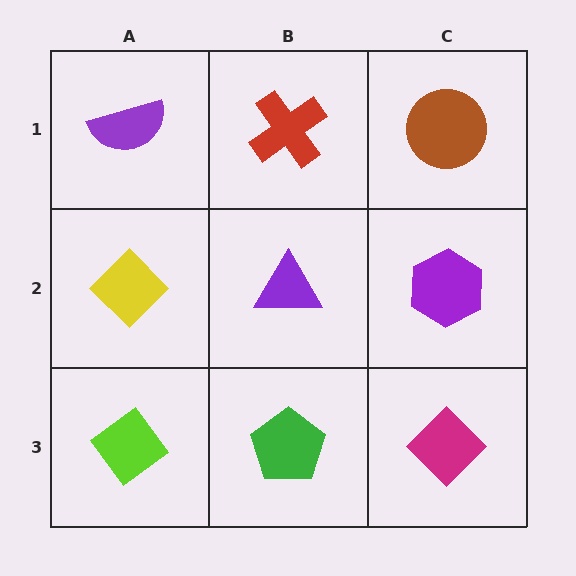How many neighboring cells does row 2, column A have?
3.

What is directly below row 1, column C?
A purple hexagon.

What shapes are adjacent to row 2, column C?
A brown circle (row 1, column C), a magenta diamond (row 3, column C), a purple triangle (row 2, column B).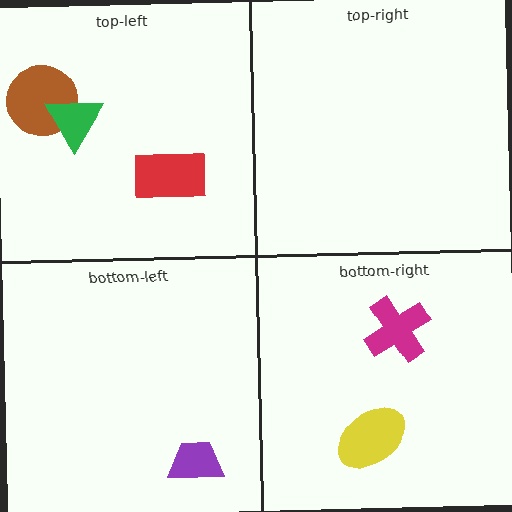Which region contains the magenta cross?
The bottom-right region.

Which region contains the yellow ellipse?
The bottom-right region.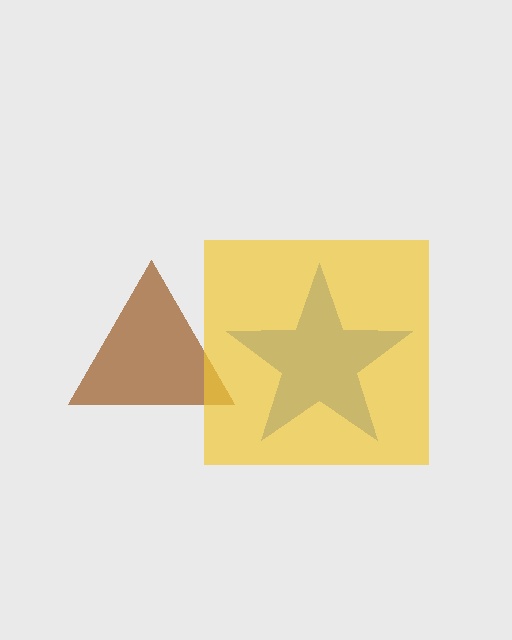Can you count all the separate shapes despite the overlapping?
Yes, there are 3 separate shapes.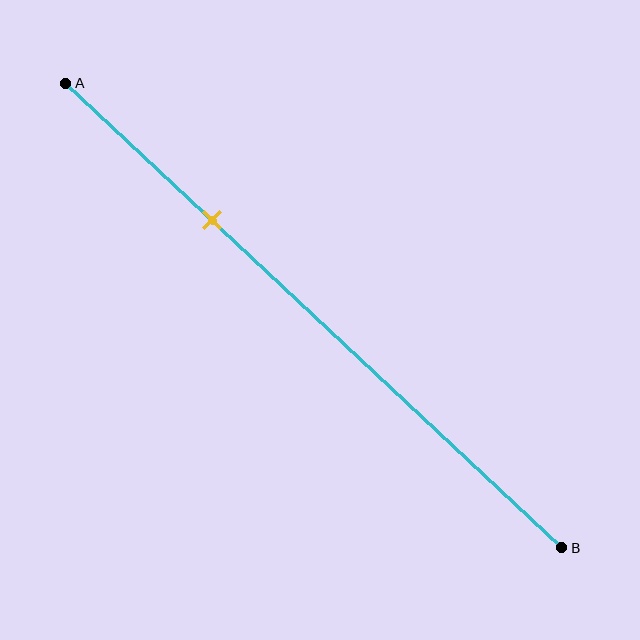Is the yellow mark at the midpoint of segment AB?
No, the mark is at about 30% from A, not at the 50% midpoint.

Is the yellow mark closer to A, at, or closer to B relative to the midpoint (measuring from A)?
The yellow mark is closer to point A than the midpoint of segment AB.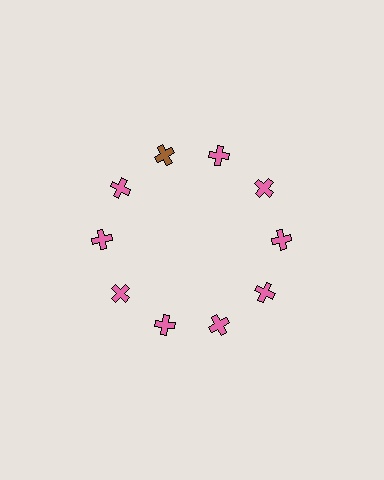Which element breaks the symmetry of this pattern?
The brown cross at roughly the 11 o'clock position breaks the symmetry. All other shapes are pink crosses.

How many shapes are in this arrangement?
There are 10 shapes arranged in a ring pattern.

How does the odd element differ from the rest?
It has a different color: brown instead of pink.